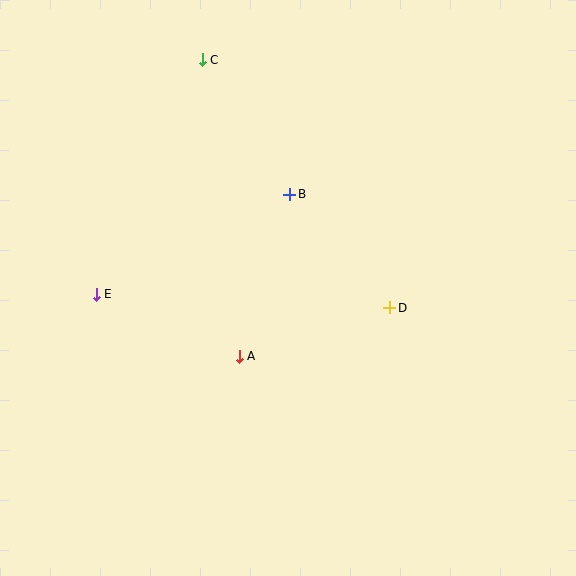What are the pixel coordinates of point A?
Point A is at (239, 356).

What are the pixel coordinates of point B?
Point B is at (290, 194).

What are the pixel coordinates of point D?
Point D is at (390, 308).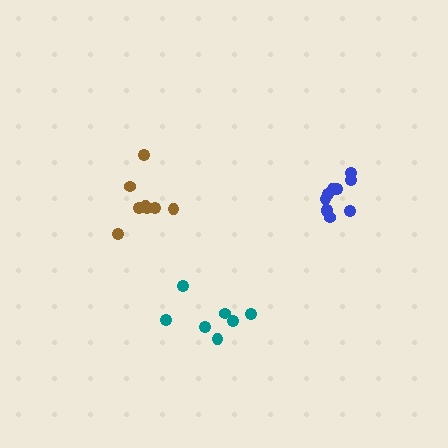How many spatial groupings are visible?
There are 3 spatial groupings.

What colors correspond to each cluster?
The clusters are colored: brown, blue, teal.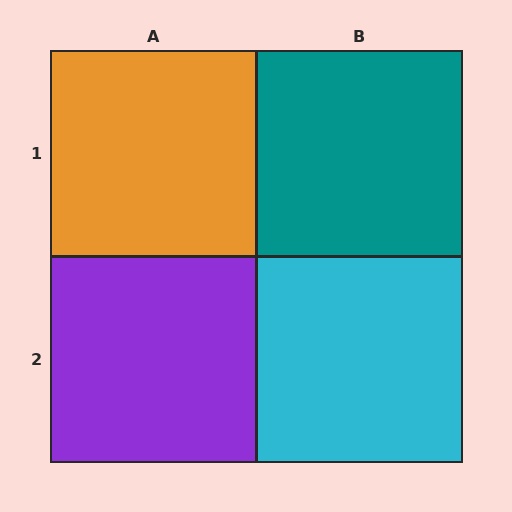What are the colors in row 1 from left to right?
Orange, teal.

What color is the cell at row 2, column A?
Purple.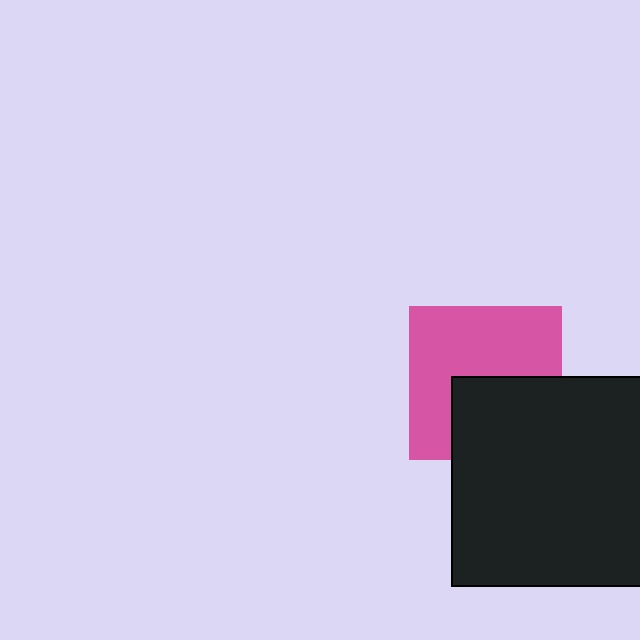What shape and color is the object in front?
The object in front is a black square.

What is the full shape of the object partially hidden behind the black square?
The partially hidden object is a pink square.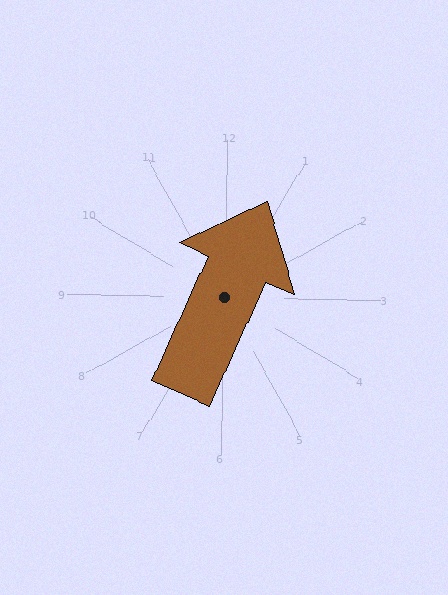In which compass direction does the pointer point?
Northeast.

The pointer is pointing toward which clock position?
Roughly 1 o'clock.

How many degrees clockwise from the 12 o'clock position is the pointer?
Approximately 23 degrees.